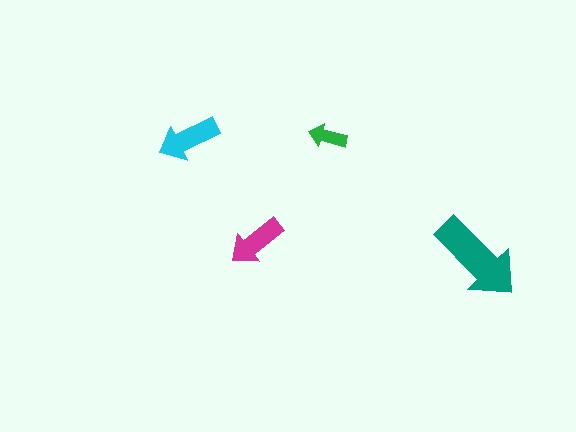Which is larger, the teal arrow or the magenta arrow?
The teal one.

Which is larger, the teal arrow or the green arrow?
The teal one.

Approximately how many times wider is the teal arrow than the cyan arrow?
About 1.5 times wider.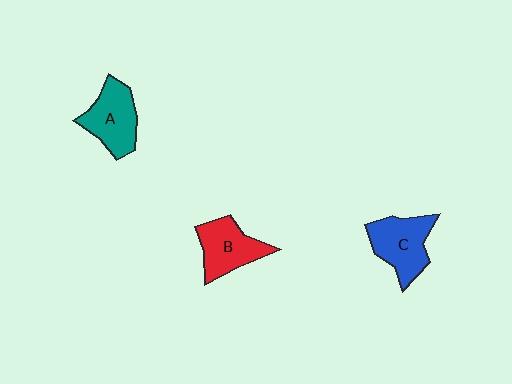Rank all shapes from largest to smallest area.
From largest to smallest: C (blue), A (teal), B (red).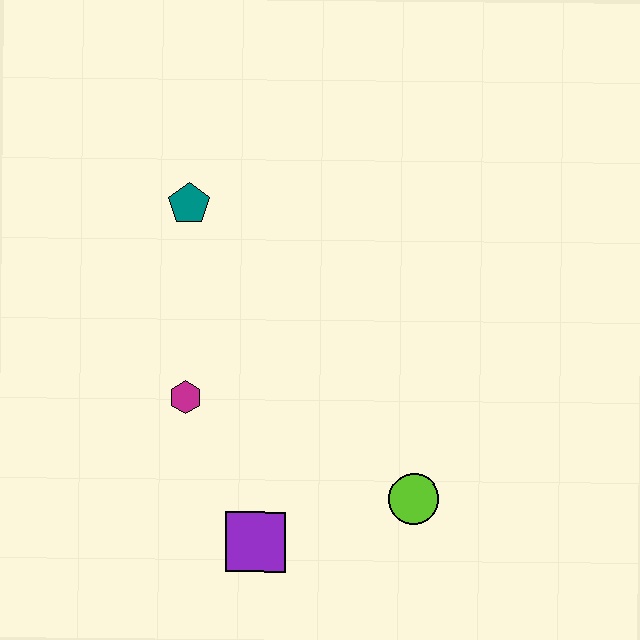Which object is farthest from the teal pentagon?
The lime circle is farthest from the teal pentagon.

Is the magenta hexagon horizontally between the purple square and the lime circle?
No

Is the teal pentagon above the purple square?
Yes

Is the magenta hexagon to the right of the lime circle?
No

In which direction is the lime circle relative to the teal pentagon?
The lime circle is below the teal pentagon.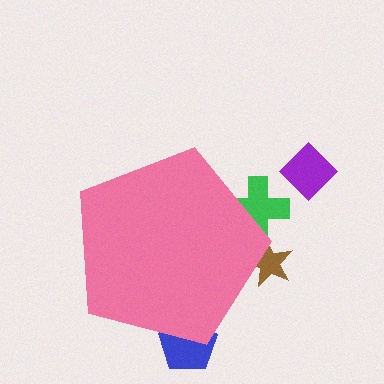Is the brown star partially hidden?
Yes, the brown star is partially hidden behind the pink pentagon.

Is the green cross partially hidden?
Yes, the green cross is partially hidden behind the pink pentagon.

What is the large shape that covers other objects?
A pink pentagon.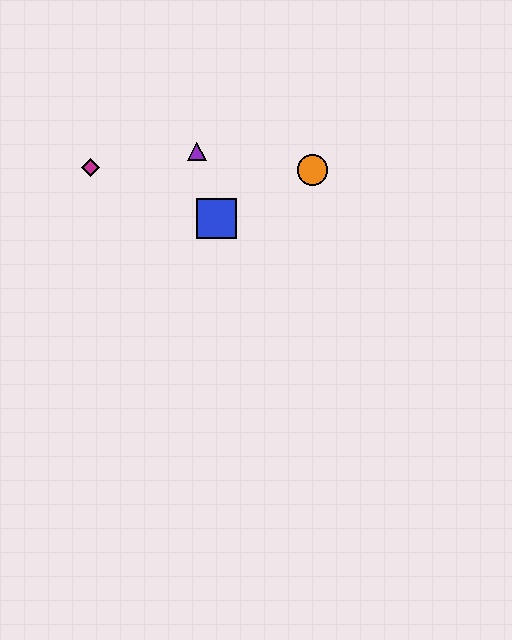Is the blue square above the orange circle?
No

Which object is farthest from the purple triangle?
The orange circle is farthest from the purple triangle.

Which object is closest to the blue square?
The purple triangle is closest to the blue square.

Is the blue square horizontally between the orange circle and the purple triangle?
Yes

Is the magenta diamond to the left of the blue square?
Yes